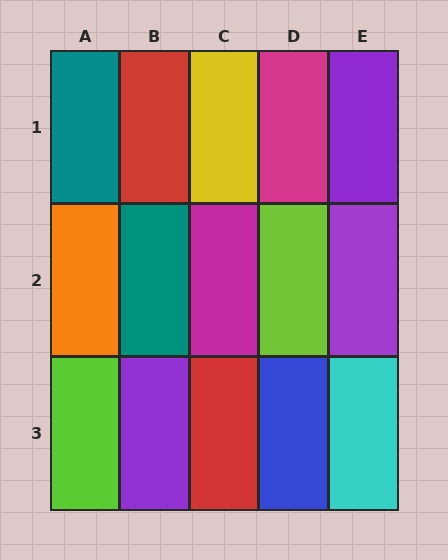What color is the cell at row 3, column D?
Blue.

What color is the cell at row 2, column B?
Teal.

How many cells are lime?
2 cells are lime.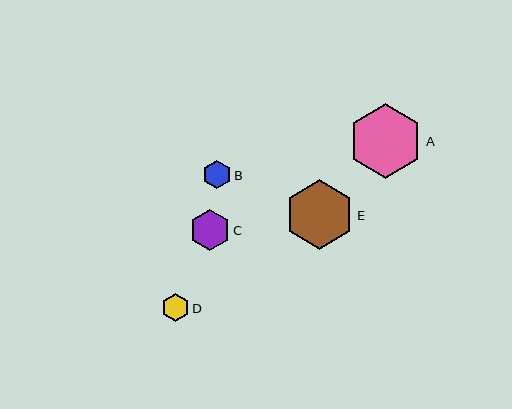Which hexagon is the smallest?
Hexagon B is the smallest with a size of approximately 28 pixels.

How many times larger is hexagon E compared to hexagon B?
Hexagon E is approximately 2.5 times the size of hexagon B.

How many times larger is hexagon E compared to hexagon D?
Hexagon E is approximately 2.5 times the size of hexagon D.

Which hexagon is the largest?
Hexagon A is the largest with a size of approximately 75 pixels.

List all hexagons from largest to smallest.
From largest to smallest: A, E, C, D, B.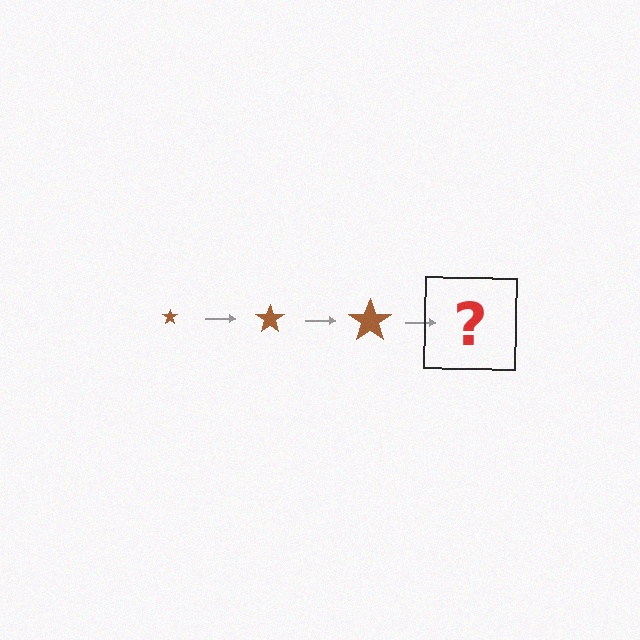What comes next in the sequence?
The next element should be a brown star, larger than the previous one.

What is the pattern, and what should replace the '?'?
The pattern is that the star gets progressively larger each step. The '?' should be a brown star, larger than the previous one.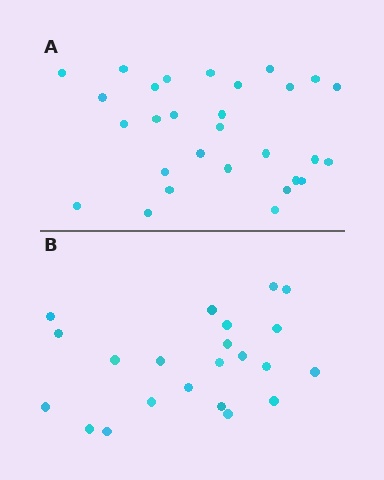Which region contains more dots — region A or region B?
Region A (the top region) has more dots.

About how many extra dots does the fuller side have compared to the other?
Region A has roughly 8 or so more dots than region B.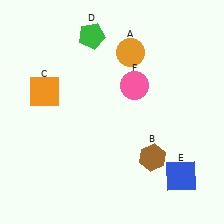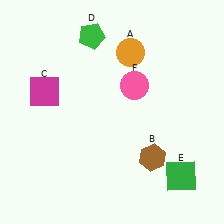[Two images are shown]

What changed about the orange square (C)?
In Image 1, C is orange. In Image 2, it changed to magenta.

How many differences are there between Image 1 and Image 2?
There are 2 differences between the two images.